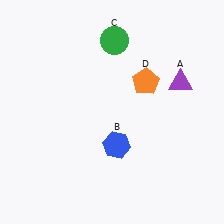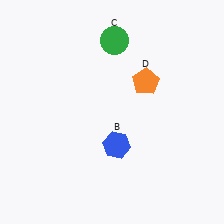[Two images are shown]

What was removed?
The purple triangle (A) was removed in Image 2.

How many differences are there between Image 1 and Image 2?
There is 1 difference between the two images.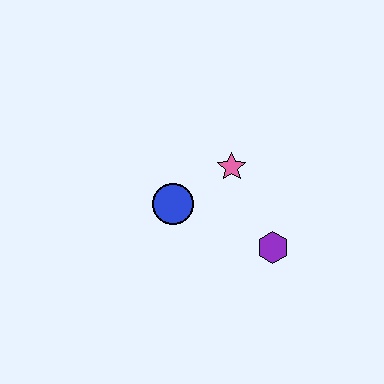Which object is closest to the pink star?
The blue circle is closest to the pink star.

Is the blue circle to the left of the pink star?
Yes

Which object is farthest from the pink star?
The purple hexagon is farthest from the pink star.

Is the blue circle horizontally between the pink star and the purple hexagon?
No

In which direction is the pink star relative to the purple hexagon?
The pink star is above the purple hexagon.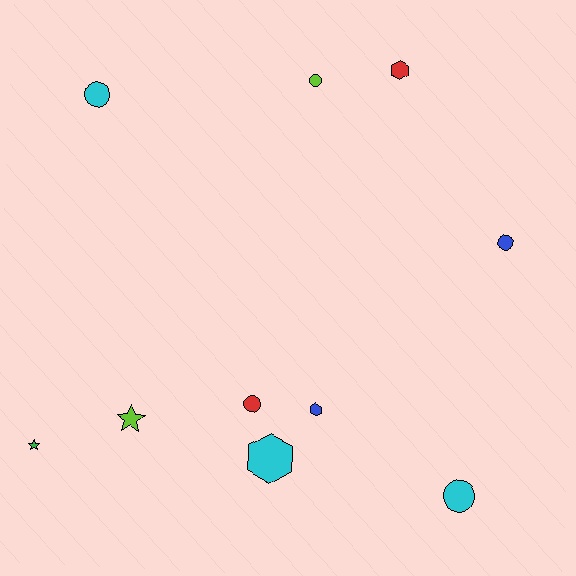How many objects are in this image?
There are 10 objects.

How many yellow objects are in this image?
There are no yellow objects.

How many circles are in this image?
There are 5 circles.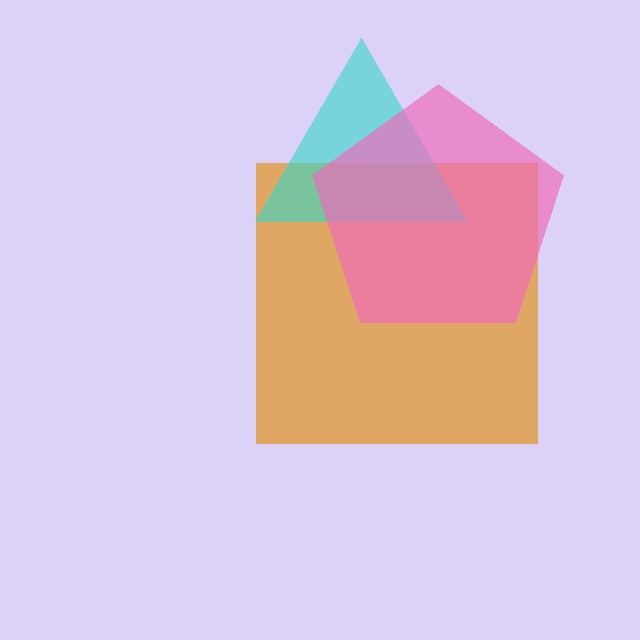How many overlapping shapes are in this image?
There are 3 overlapping shapes in the image.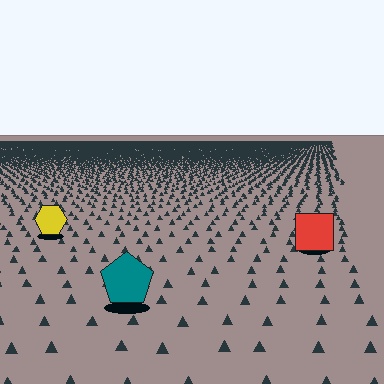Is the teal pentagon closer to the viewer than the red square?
Yes. The teal pentagon is closer — you can tell from the texture gradient: the ground texture is coarser near it.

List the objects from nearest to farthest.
From nearest to farthest: the teal pentagon, the red square, the yellow hexagon.